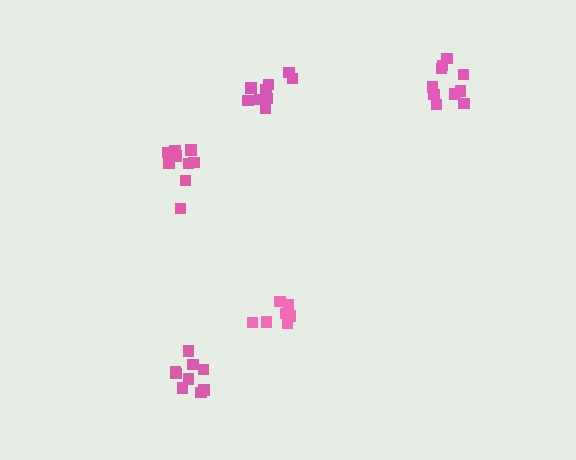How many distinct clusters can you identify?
There are 5 distinct clusters.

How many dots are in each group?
Group 1: 9 dots, Group 2: 7 dots, Group 3: 10 dots, Group 4: 9 dots, Group 5: 9 dots (44 total).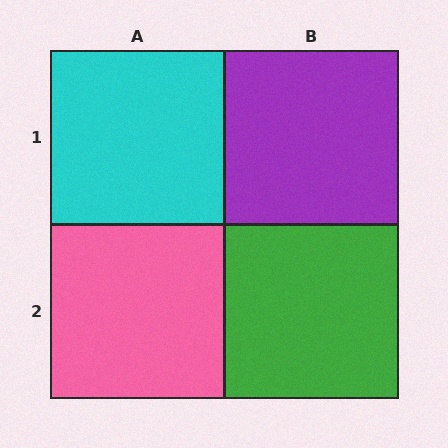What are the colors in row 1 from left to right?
Cyan, purple.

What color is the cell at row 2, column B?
Green.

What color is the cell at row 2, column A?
Pink.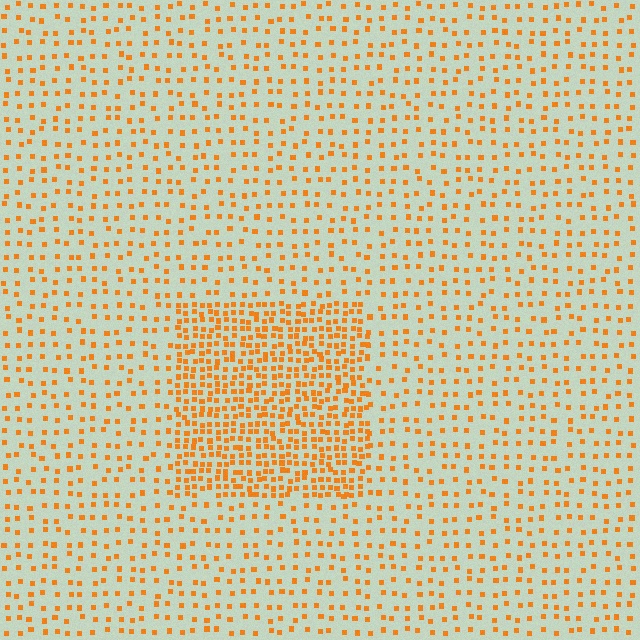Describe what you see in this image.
The image contains small orange elements arranged at two different densities. A rectangle-shaped region is visible where the elements are more densely packed than the surrounding area.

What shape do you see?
I see a rectangle.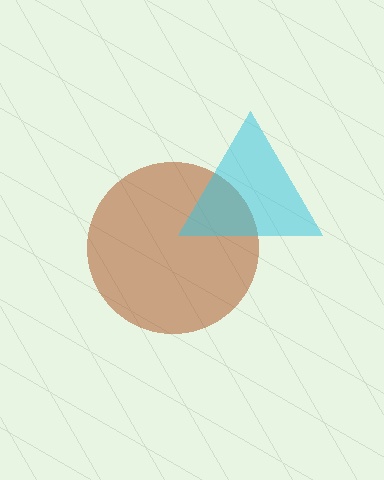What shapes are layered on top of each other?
The layered shapes are: a brown circle, a cyan triangle.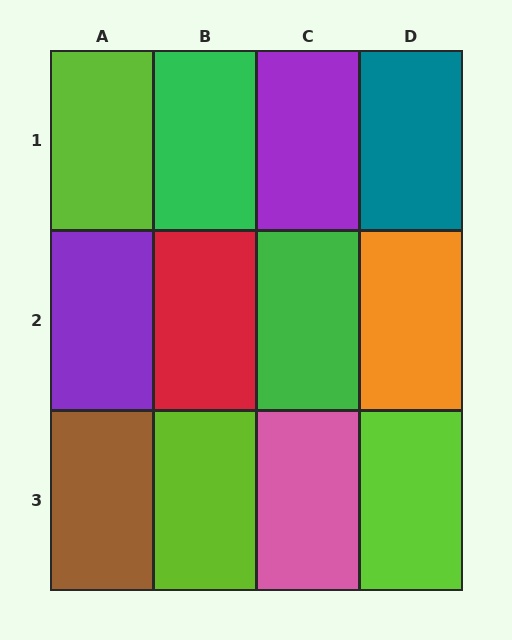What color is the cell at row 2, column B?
Red.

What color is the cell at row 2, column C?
Green.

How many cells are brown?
1 cell is brown.